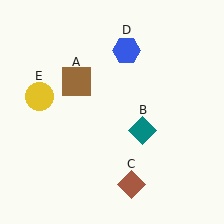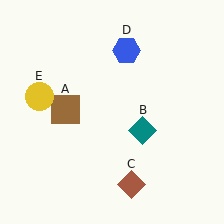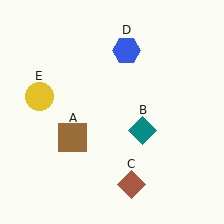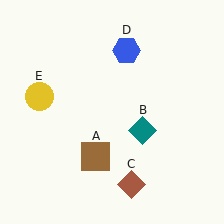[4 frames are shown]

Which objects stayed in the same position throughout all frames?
Teal diamond (object B) and brown diamond (object C) and blue hexagon (object D) and yellow circle (object E) remained stationary.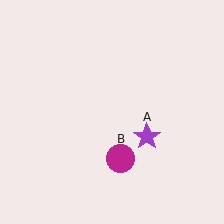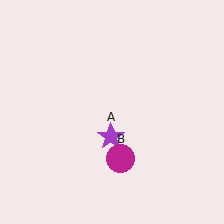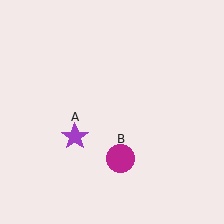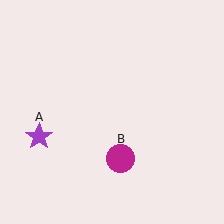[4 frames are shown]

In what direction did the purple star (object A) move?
The purple star (object A) moved left.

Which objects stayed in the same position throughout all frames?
Magenta circle (object B) remained stationary.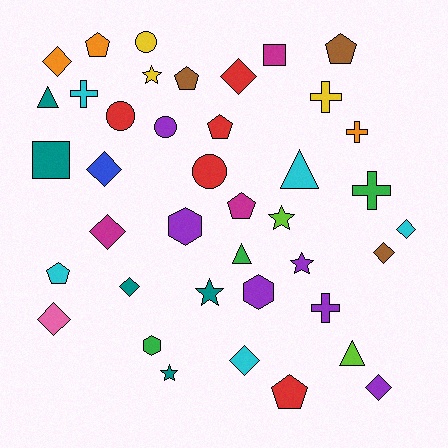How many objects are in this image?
There are 40 objects.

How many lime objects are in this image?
There are 2 lime objects.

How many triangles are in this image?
There are 4 triangles.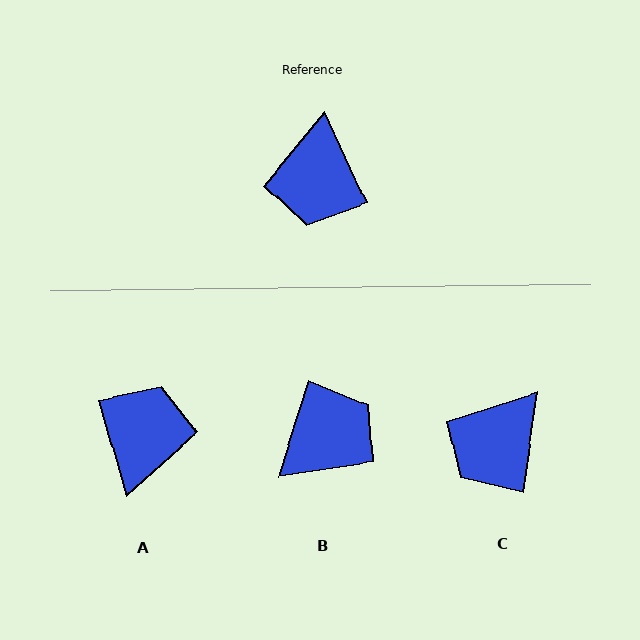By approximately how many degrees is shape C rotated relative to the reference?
Approximately 33 degrees clockwise.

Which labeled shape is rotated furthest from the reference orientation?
A, about 171 degrees away.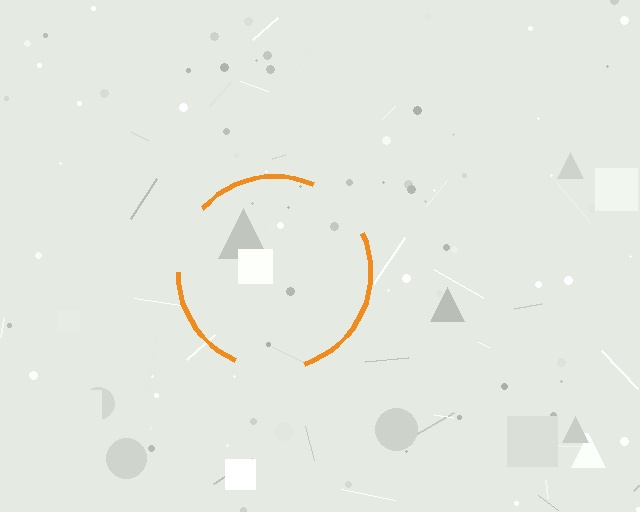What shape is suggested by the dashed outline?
The dashed outline suggests a circle.